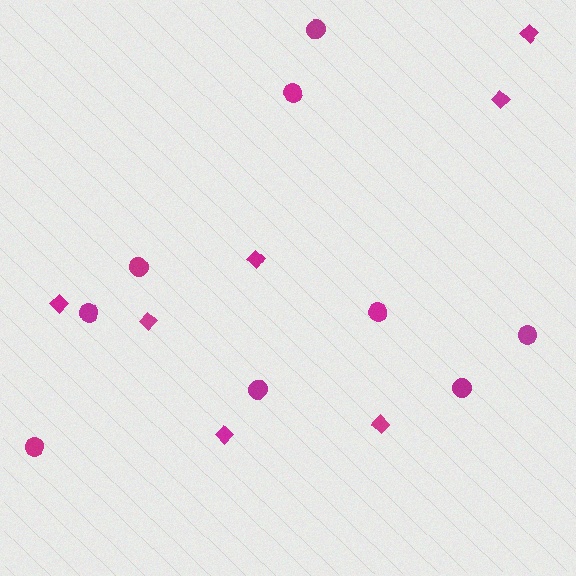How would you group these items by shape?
There are 2 groups: one group of circles (9) and one group of diamonds (7).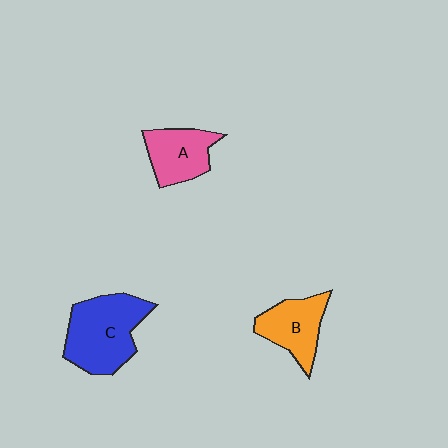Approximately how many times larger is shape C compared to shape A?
Approximately 1.6 times.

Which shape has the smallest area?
Shape A (pink).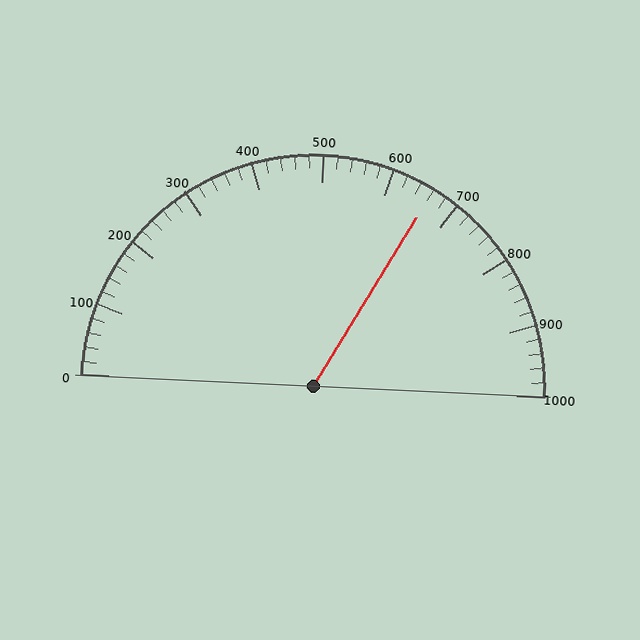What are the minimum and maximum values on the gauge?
The gauge ranges from 0 to 1000.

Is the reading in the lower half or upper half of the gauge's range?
The reading is in the upper half of the range (0 to 1000).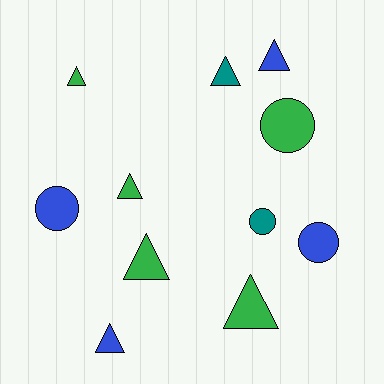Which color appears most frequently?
Green, with 5 objects.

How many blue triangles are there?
There are 2 blue triangles.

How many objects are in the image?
There are 11 objects.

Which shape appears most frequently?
Triangle, with 7 objects.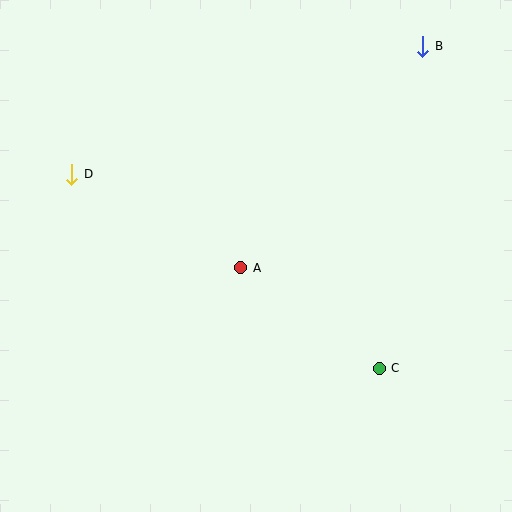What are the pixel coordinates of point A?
Point A is at (241, 268).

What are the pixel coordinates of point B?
Point B is at (423, 46).